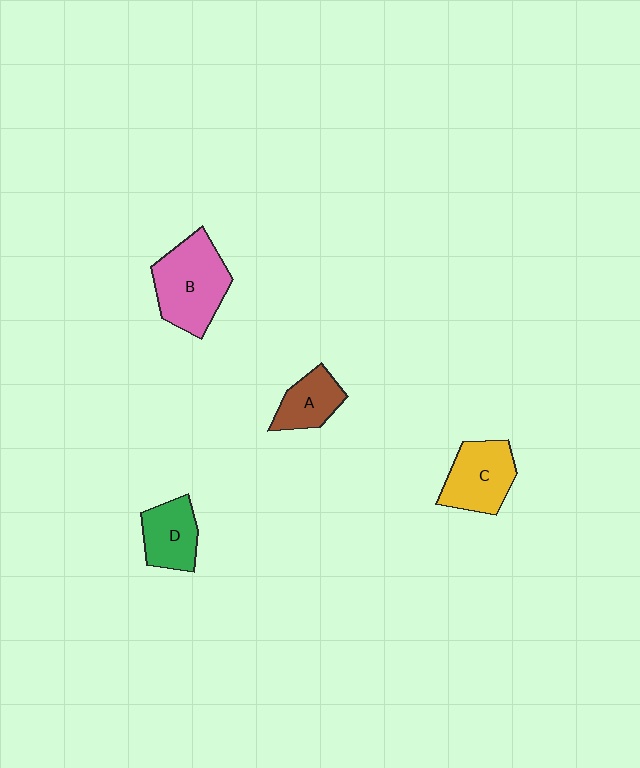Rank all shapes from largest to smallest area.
From largest to smallest: B (pink), C (yellow), D (green), A (brown).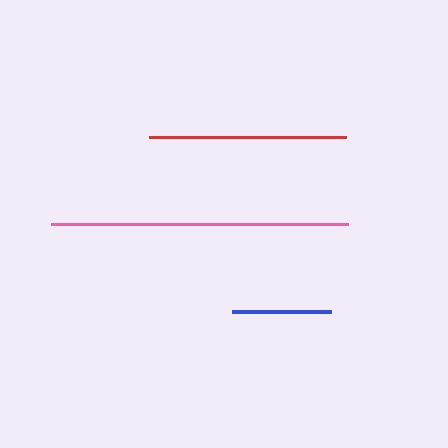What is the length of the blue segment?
The blue segment is approximately 98 pixels long.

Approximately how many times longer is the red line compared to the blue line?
The red line is approximately 2.0 times the length of the blue line.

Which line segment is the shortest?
The blue line is the shortest at approximately 98 pixels.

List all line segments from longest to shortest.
From longest to shortest: pink, red, blue.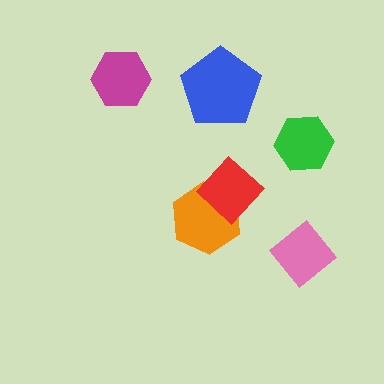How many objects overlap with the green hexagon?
0 objects overlap with the green hexagon.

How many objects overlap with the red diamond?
1 object overlaps with the red diamond.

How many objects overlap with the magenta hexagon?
0 objects overlap with the magenta hexagon.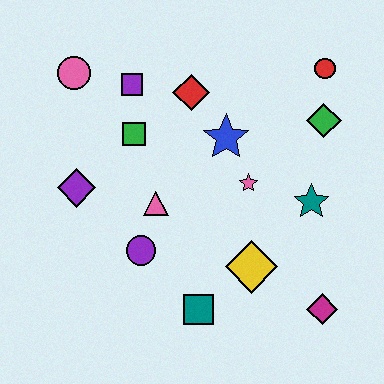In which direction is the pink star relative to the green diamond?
The pink star is to the left of the green diamond.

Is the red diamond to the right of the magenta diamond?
No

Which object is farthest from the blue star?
The magenta diamond is farthest from the blue star.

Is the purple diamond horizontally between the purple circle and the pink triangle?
No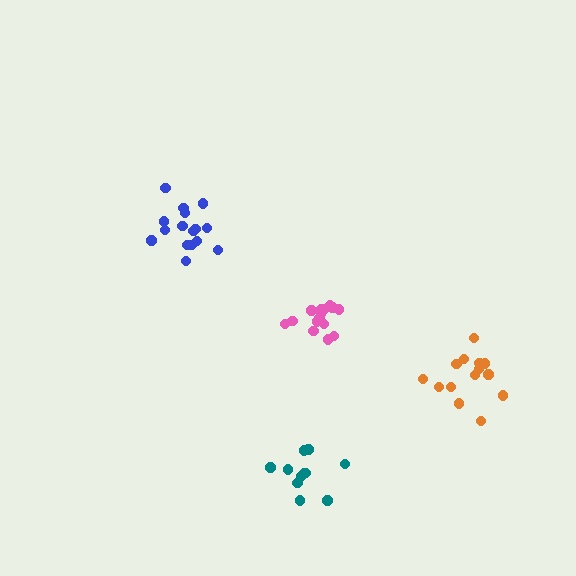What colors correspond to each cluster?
The clusters are colored: pink, blue, teal, orange.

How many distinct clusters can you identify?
There are 4 distinct clusters.